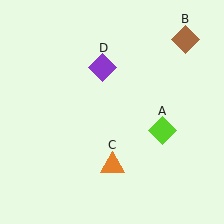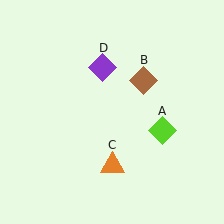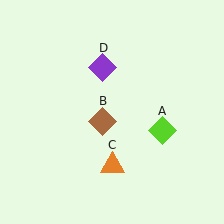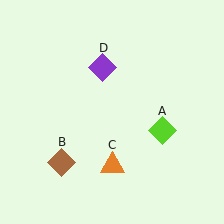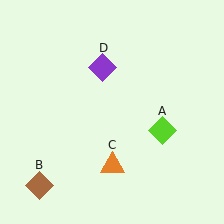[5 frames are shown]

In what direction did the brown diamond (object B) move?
The brown diamond (object B) moved down and to the left.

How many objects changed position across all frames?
1 object changed position: brown diamond (object B).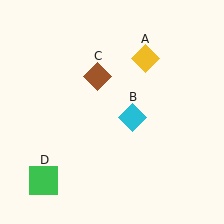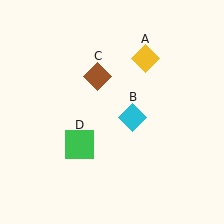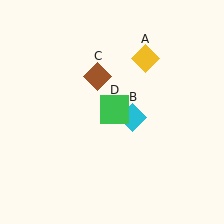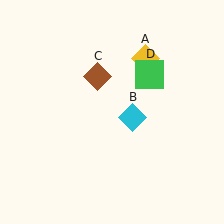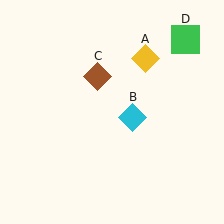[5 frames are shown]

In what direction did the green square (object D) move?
The green square (object D) moved up and to the right.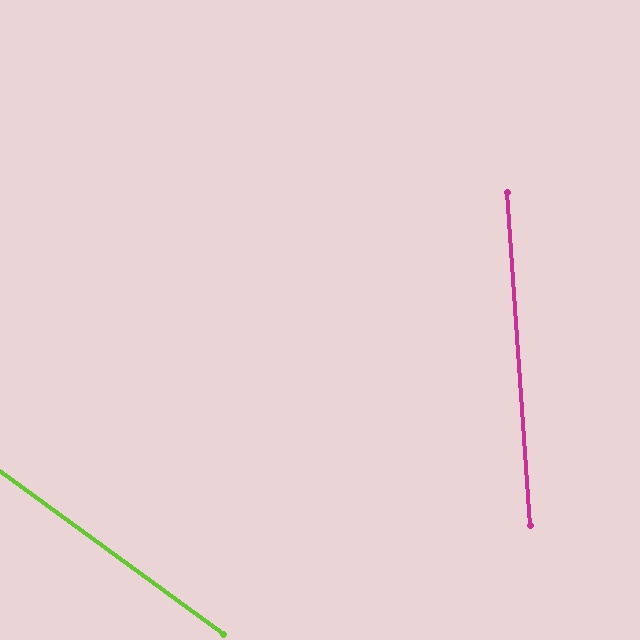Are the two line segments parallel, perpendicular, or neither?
Neither parallel nor perpendicular — they differ by about 50°.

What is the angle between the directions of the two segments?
Approximately 50 degrees.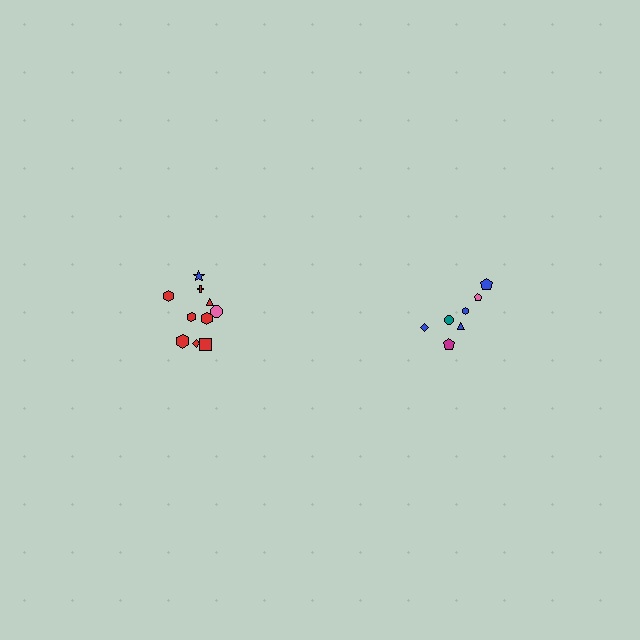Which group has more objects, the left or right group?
The left group.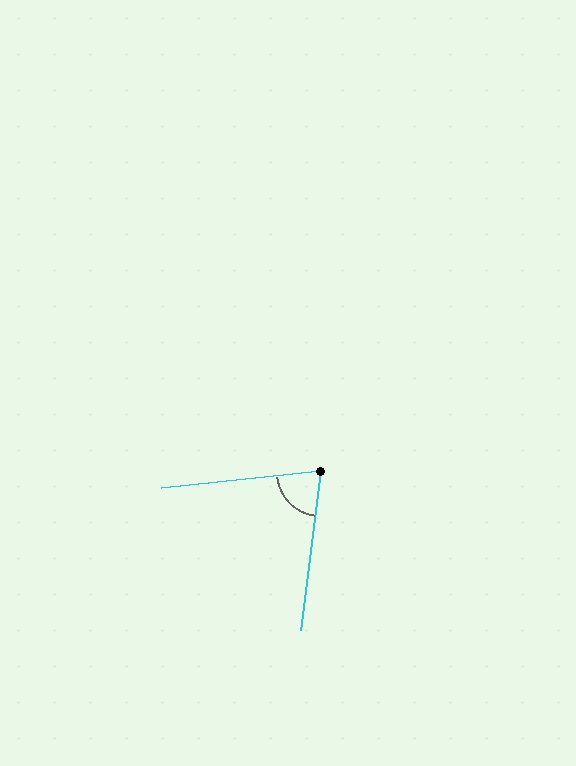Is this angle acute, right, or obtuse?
It is acute.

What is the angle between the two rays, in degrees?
Approximately 77 degrees.